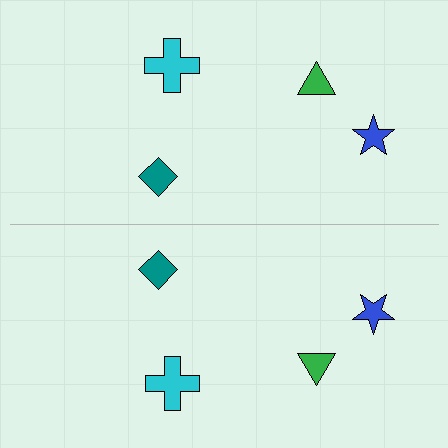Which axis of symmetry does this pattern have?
The pattern has a horizontal axis of symmetry running through the center of the image.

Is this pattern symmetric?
Yes, this pattern has bilateral (reflection) symmetry.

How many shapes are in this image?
There are 8 shapes in this image.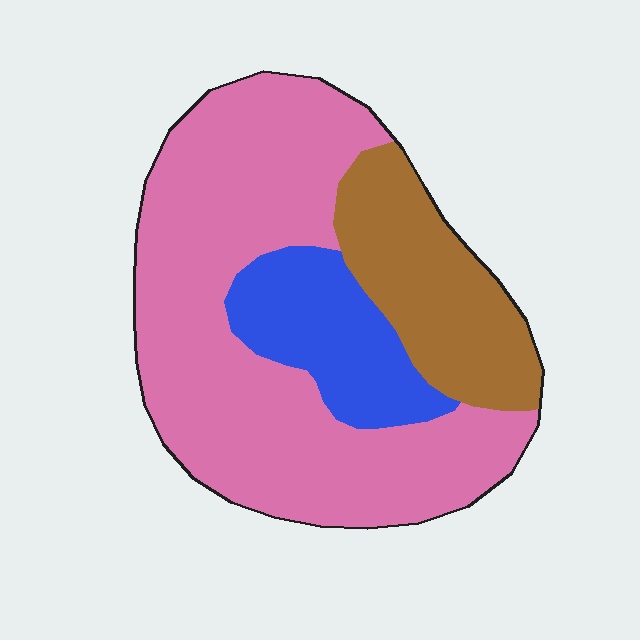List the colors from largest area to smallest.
From largest to smallest: pink, brown, blue.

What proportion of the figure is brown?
Brown takes up about one fifth (1/5) of the figure.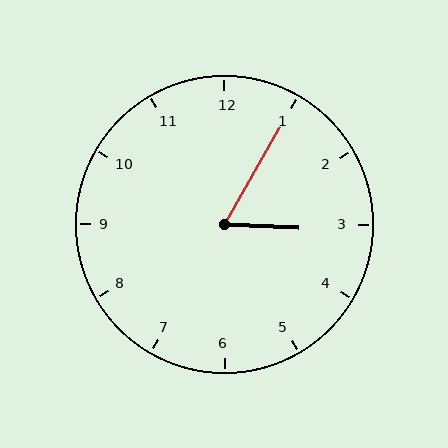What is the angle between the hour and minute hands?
Approximately 62 degrees.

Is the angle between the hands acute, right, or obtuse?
It is acute.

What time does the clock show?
3:05.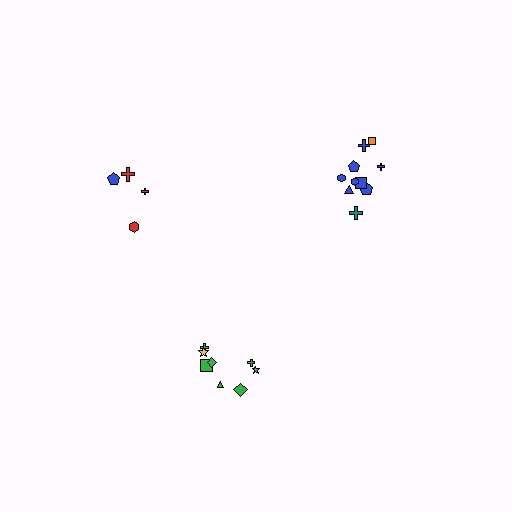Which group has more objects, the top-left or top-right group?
The top-right group.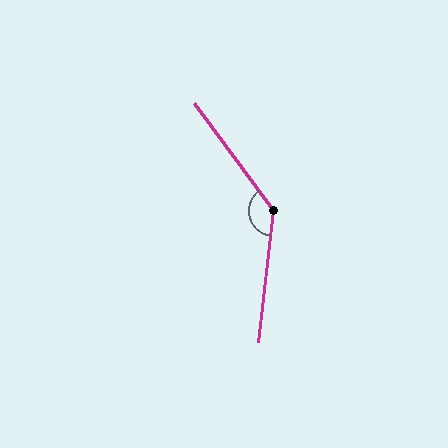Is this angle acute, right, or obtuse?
It is obtuse.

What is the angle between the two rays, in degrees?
Approximately 137 degrees.